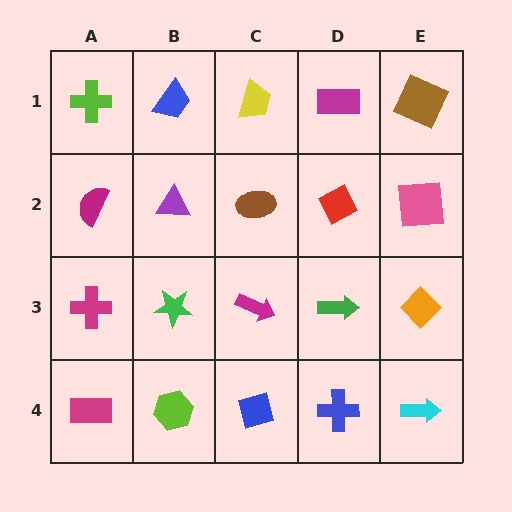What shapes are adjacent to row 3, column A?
A magenta semicircle (row 2, column A), a magenta rectangle (row 4, column A), a green star (row 3, column B).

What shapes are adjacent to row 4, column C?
A magenta arrow (row 3, column C), a lime hexagon (row 4, column B), a blue cross (row 4, column D).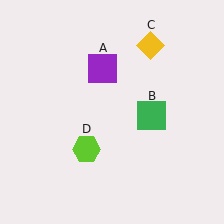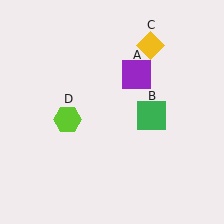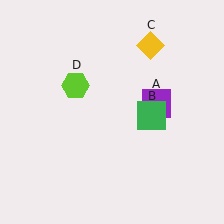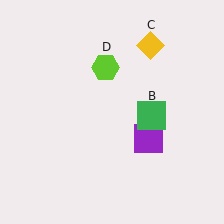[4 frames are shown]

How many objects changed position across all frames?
2 objects changed position: purple square (object A), lime hexagon (object D).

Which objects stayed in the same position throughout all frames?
Green square (object B) and yellow diamond (object C) remained stationary.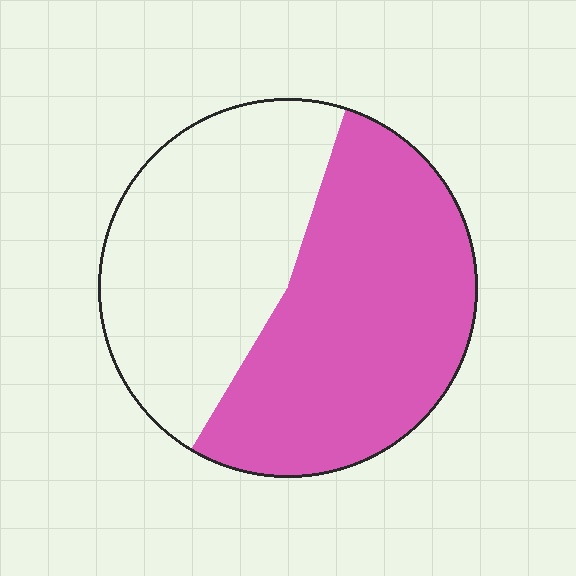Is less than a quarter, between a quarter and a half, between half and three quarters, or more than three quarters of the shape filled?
Between half and three quarters.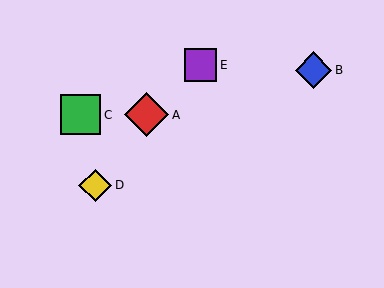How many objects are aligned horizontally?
2 objects (A, C) are aligned horizontally.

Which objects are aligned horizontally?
Objects A, C are aligned horizontally.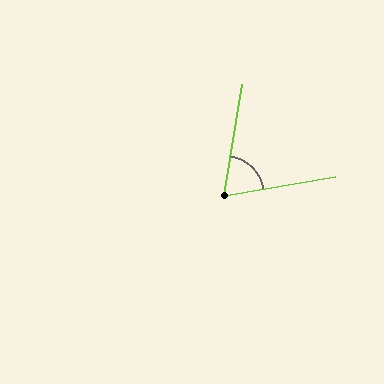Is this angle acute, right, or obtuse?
It is acute.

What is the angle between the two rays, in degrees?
Approximately 71 degrees.